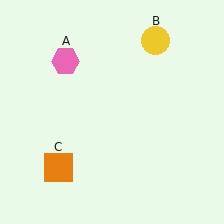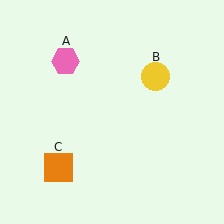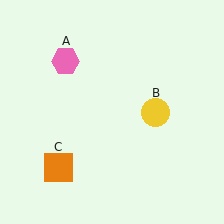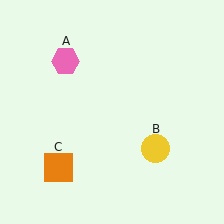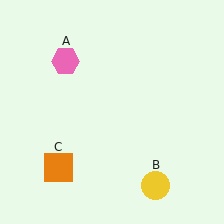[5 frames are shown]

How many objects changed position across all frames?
1 object changed position: yellow circle (object B).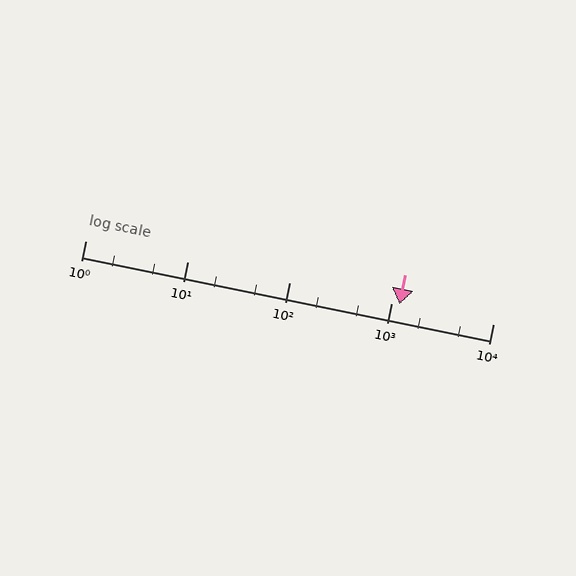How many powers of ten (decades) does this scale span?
The scale spans 4 decades, from 1 to 10000.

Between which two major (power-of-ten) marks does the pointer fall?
The pointer is between 1000 and 10000.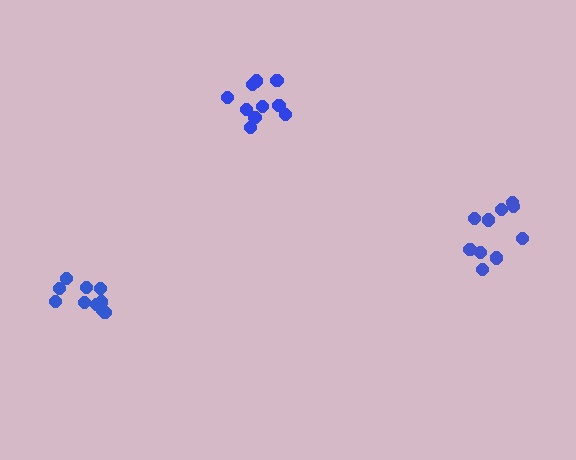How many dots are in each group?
Group 1: 10 dots, Group 2: 10 dots, Group 3: 10 dots (30 total).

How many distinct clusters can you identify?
There are 3 distinct clusters.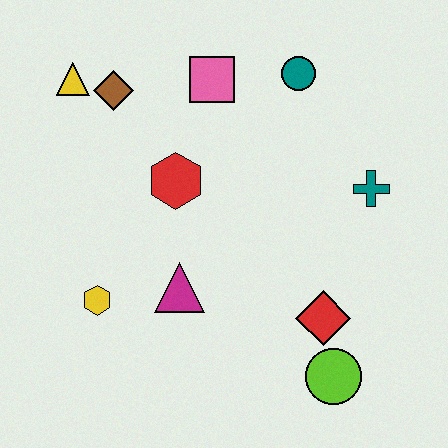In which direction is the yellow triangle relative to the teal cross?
The yellow triangle is to the left of the teal cross.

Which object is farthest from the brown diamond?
The lime circle is farthest from the brown diamond.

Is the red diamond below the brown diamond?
Yes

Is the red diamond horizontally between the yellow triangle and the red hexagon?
No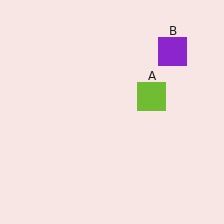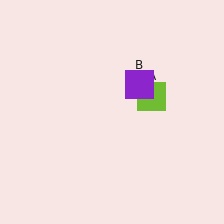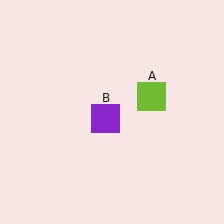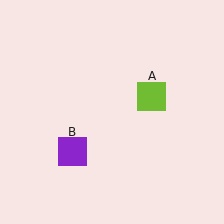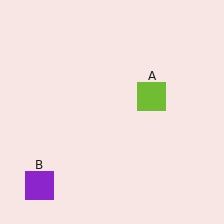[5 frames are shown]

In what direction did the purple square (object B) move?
The purple square (object B) moved down and to the left.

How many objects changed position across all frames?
1 object changed position: purple square (object B).